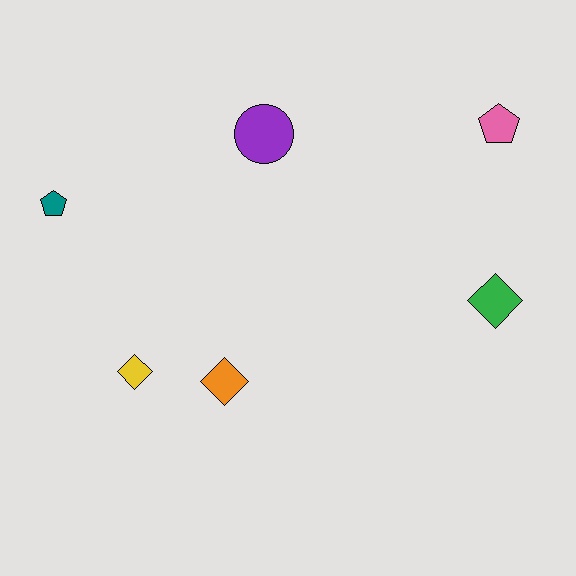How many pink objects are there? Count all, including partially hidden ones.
There is 1 pink object.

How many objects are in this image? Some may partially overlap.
There are 6 objects.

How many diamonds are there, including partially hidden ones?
There are 3 diamonds.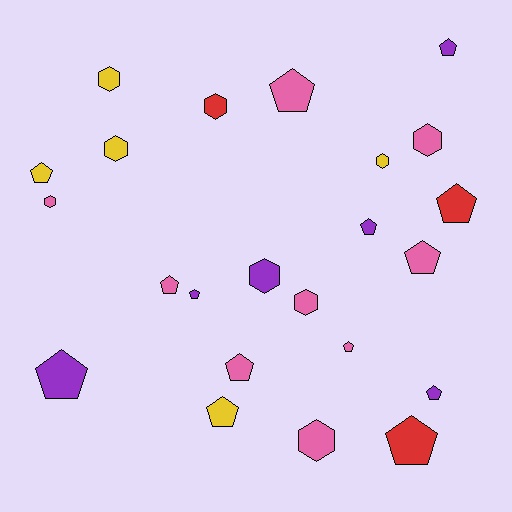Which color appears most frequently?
Pink, with 9 objects.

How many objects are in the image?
There are 23 objects.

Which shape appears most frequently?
Pentagon, with 14 objects.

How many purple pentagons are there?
There are 5 purple pentagons.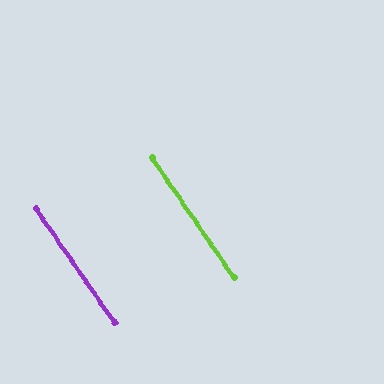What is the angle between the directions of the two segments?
Approximately 1 degree.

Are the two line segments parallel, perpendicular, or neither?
Parallel — their directions differ by only 0.6°.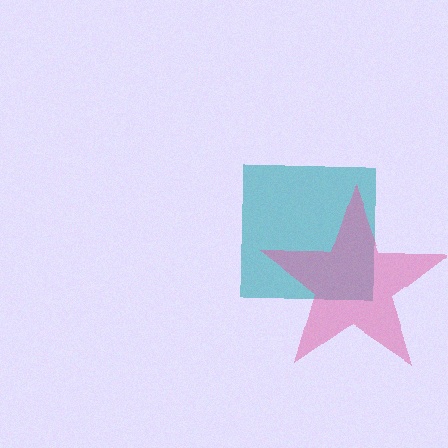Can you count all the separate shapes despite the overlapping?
Yes, there are 2 separate shapes.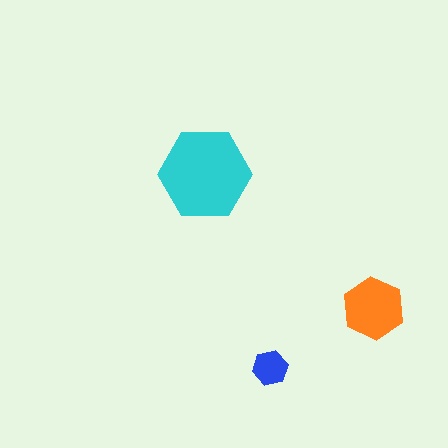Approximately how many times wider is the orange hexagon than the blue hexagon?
About 1.5 times wider.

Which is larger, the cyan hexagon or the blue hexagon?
The cyan one.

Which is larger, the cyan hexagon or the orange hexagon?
The cyan one.